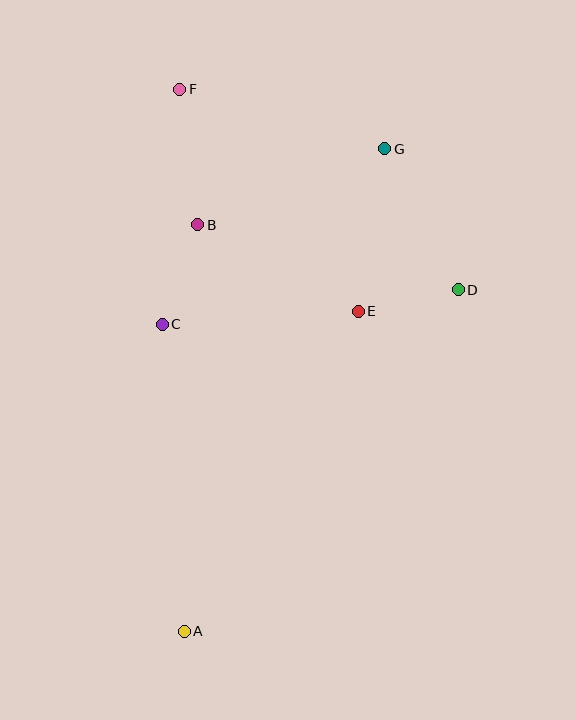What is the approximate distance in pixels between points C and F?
The distance between C and F is approximately 235 pixels.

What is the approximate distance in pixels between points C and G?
The distance between C and G is approximately 284 pixels.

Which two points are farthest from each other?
Points A and F are farthest from each other.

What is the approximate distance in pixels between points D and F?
The distance between D and F is approximately 343 pixels.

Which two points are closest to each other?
Points D and E are closest to each other.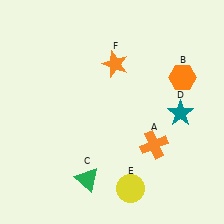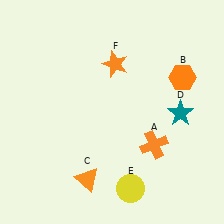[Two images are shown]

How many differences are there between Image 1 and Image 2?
There is 1 difference between the two images.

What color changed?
The triangle (C) changed from green in Image 1 to orange in Image 2.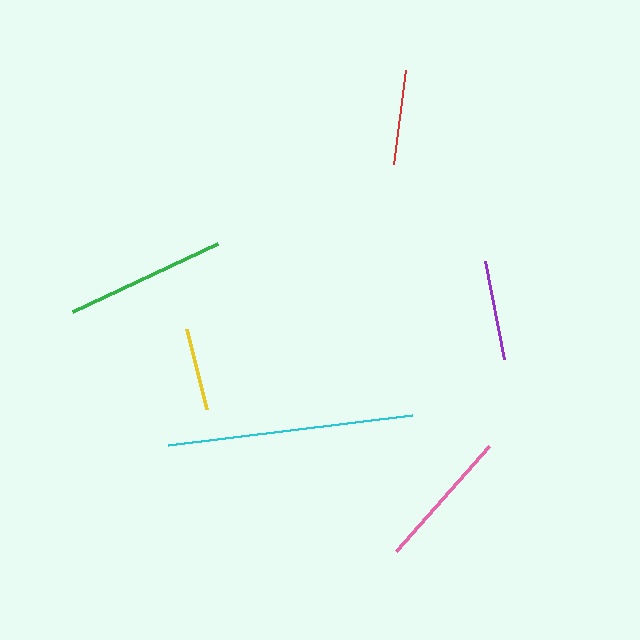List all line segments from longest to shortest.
From longest to shortest: cyan, green, pink, purple, red, yellow.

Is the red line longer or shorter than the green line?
The green line is longer than the red line.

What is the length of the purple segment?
The purple segment is approximately 100 pixels long.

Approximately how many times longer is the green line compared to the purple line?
The green line is approximately 1.6 times the length of the purple line.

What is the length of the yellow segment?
The yellow segment is approximately 82 pixels long.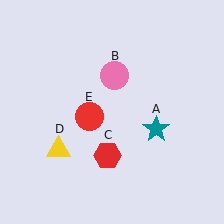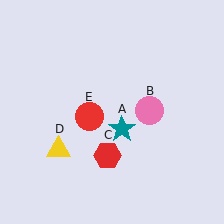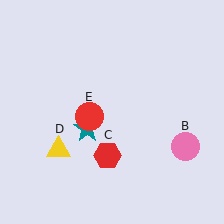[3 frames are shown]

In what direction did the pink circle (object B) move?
The pink circle (object B) moved down and to the right.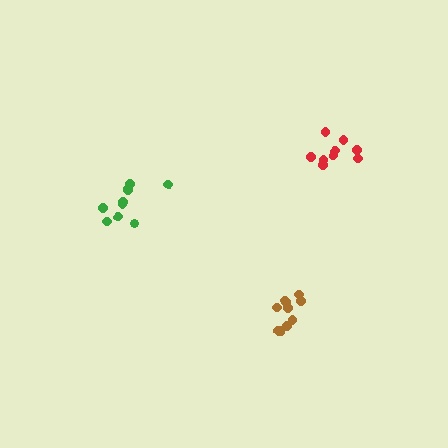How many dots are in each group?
Group 1: 9 dots, Group 2: 10 dots, Group 3: 9 dots (28 total).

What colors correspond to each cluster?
The clusters are colored: green, brown, red.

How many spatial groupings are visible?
There are 3 spatial groupings.